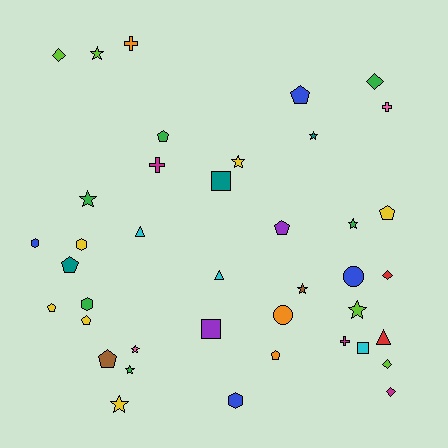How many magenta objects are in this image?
There are 3 magenta objects.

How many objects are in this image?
There are 40 objects.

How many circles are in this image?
There are 2 circles.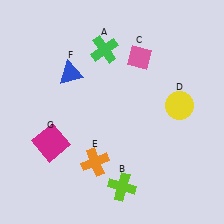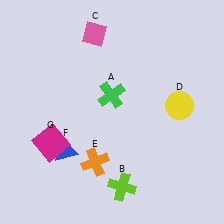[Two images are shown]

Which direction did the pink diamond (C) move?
The pink diamond (C) moved left.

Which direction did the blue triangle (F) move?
The blue triangle (F) moved down.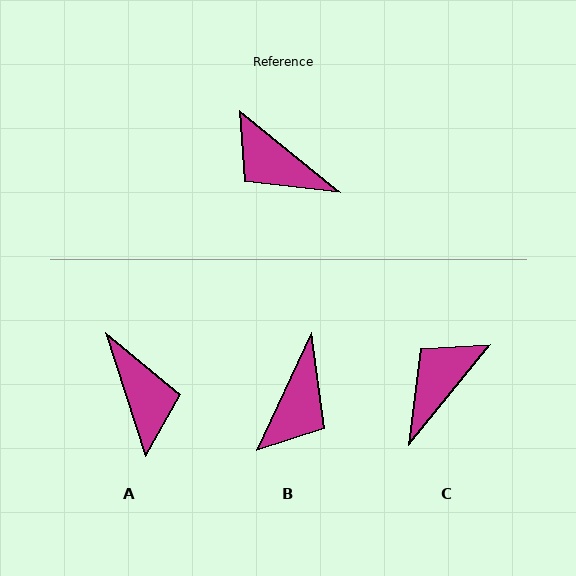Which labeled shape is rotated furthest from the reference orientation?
A, about 147 degrees away.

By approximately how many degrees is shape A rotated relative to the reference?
Approximately 147 degrees counter-clockwise.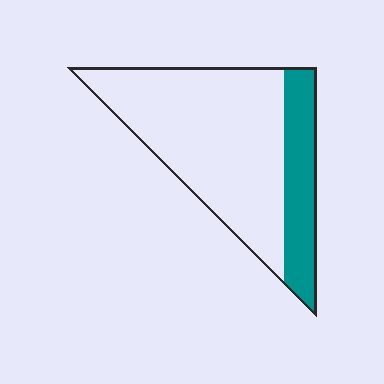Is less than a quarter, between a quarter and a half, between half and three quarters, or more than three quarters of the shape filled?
Less than a quarter.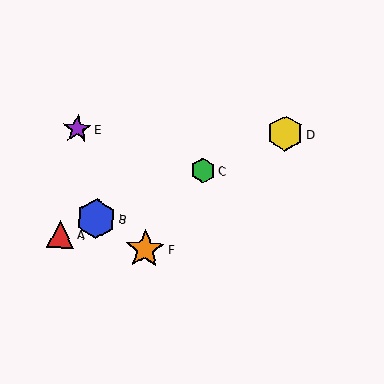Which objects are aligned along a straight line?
Objects A, B, C, D are aligned along a straight line.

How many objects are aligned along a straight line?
4 objects (A, B, C, D) are aligned along a straight line.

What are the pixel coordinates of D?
Object D is at (285, 133).